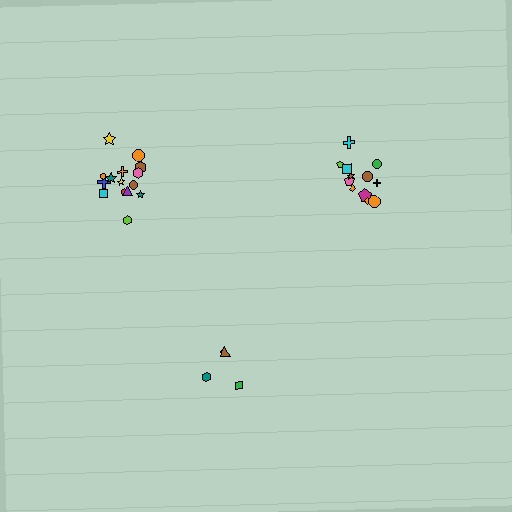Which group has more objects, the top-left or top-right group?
The top-left group.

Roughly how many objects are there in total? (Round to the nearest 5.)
Roughly 30 objects in total.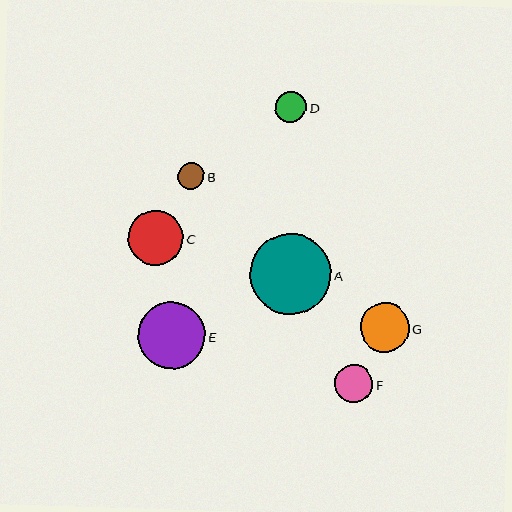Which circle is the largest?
Circle A is the largest with a size of approximately 81 pixels.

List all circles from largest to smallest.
From largest to smallest: A, E, C, G, F, D, B.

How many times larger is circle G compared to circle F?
Circle G is approximately 1.3 times the size of circle F.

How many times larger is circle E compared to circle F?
Circle E is approximately 1.7 times the size of circle F.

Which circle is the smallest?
Circle B is the smallest with a size of approximately 26 pixels.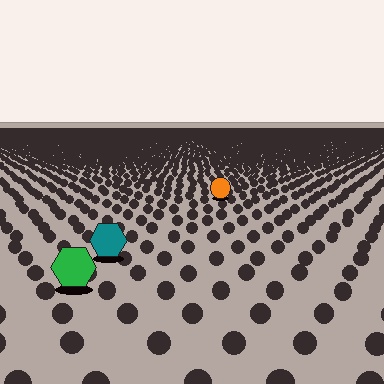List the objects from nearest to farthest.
From nearest to farthest: the green hexagon, the teal hexagon, the orange circle.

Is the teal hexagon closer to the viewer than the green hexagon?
No. The green hexagon is closer — you can tell from the texture gradient: the ground texture is coarser near it.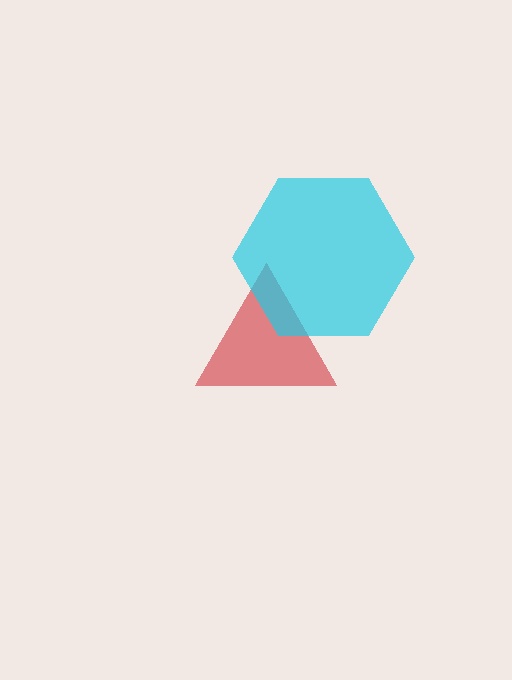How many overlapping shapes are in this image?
There are 2 overlapping shapes in the image.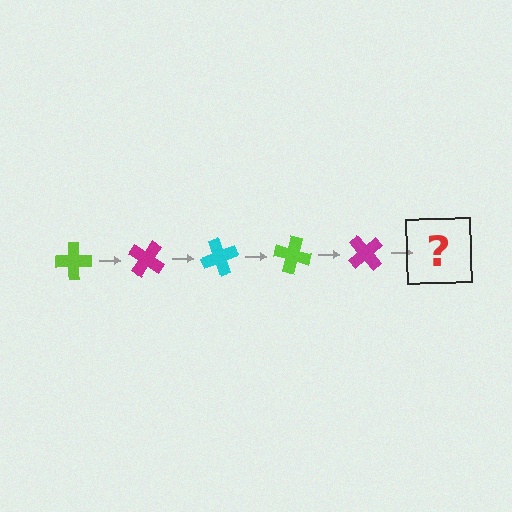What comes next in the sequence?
The next element should be a cyan cross, rotated 175 degrees from the start.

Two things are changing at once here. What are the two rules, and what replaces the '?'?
The two rules are that it rotates 35 degrees each step and the color cycles through lime, magenta, and cyan. The '?' should be a cyan cross, rotated 175 degrees from the start.